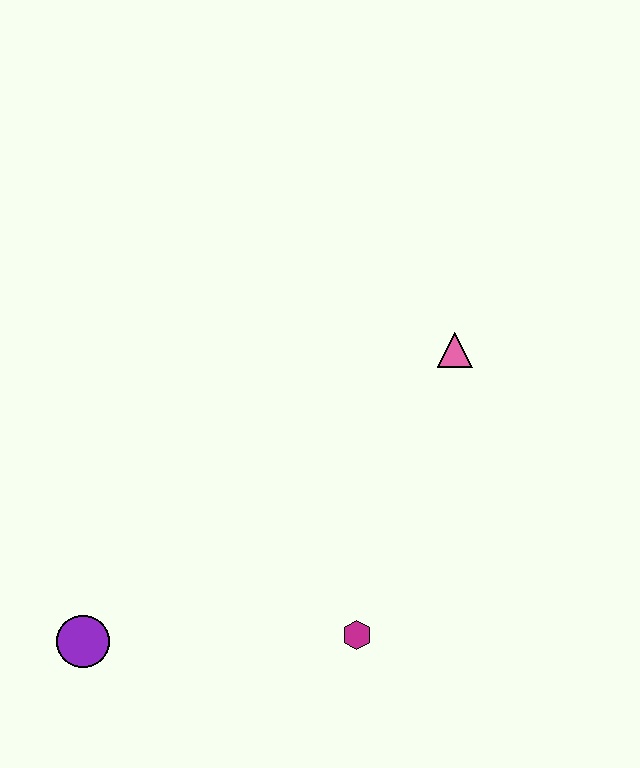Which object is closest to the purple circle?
The magenta hexagon is closest to the purple circle.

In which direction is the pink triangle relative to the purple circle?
The pink triangle is to the right of the purple circle.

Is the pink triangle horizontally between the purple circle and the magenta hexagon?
No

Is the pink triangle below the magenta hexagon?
No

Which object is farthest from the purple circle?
The pink triangle is farthest from the purple circle.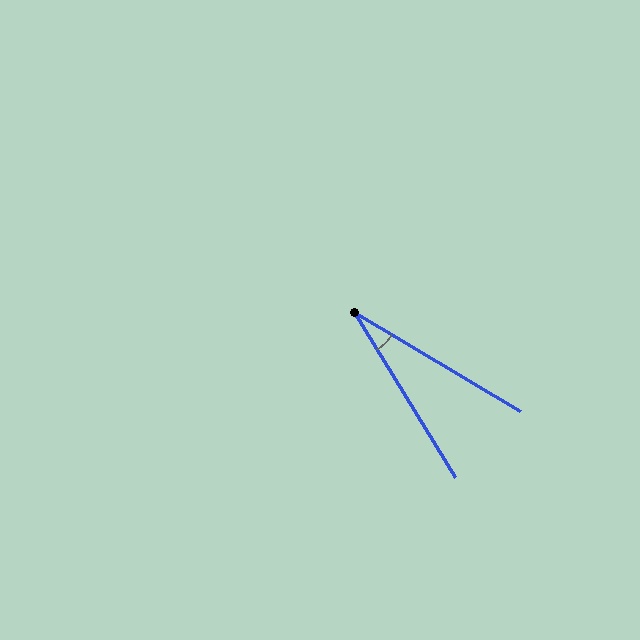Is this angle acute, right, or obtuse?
It is acute.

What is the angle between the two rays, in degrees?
Approximately 28 degrees.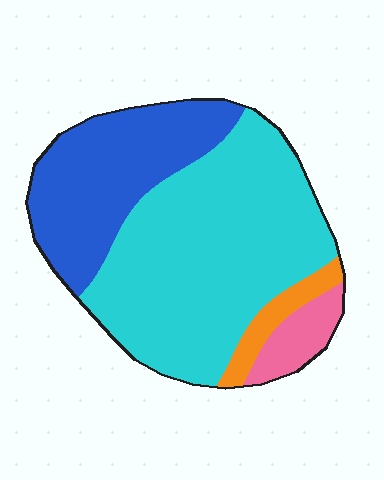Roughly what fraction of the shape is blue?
Blue takes up between a sixth and a third of the shape.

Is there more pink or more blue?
Blue.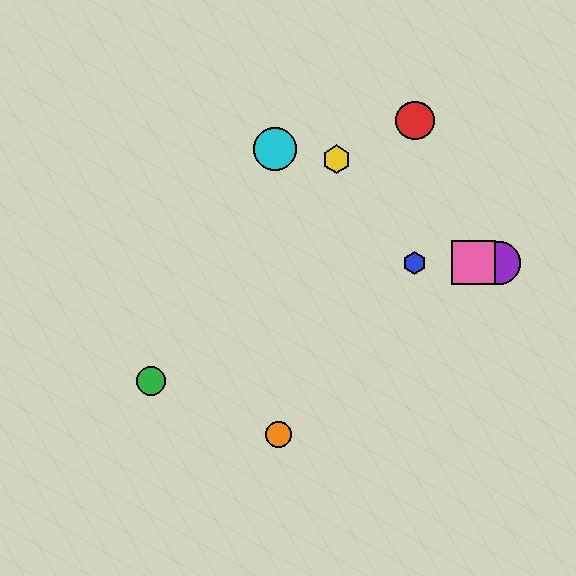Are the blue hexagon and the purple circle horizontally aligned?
Yes, both are at y≈263.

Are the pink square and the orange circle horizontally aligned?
No, the pink square is at y≈263 and the orange circle is at y≈435.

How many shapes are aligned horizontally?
3 shapes (the blue hexagon, the purple circle, the pink square) are aligned horizontally.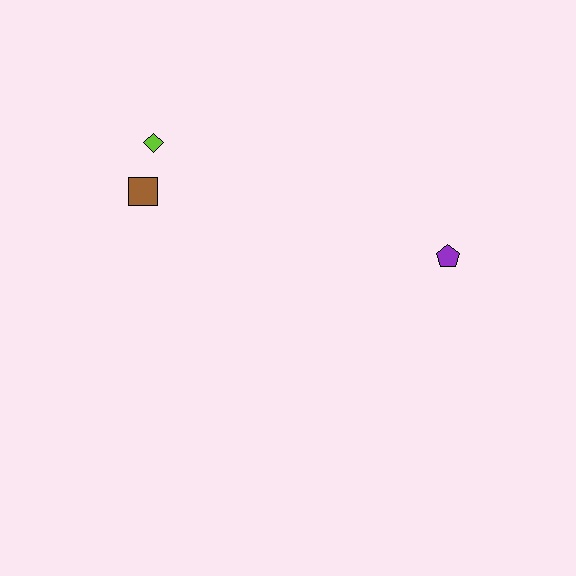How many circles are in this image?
There are no circles.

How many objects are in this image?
There are 3 objects.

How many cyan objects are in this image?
There are no cyan objects.